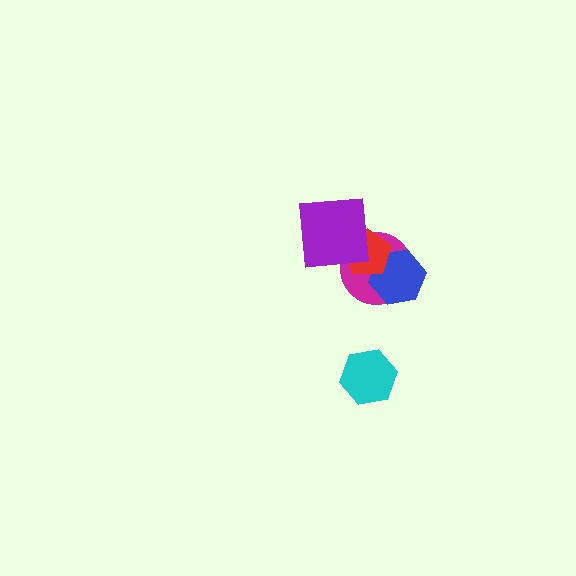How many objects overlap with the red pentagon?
3 objects overlap with the red pentagon.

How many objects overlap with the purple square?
2 objects overlap with the purple square.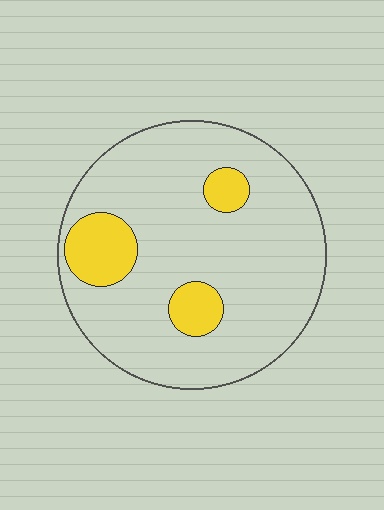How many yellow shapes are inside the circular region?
3.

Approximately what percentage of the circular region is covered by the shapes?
Approximately 15%.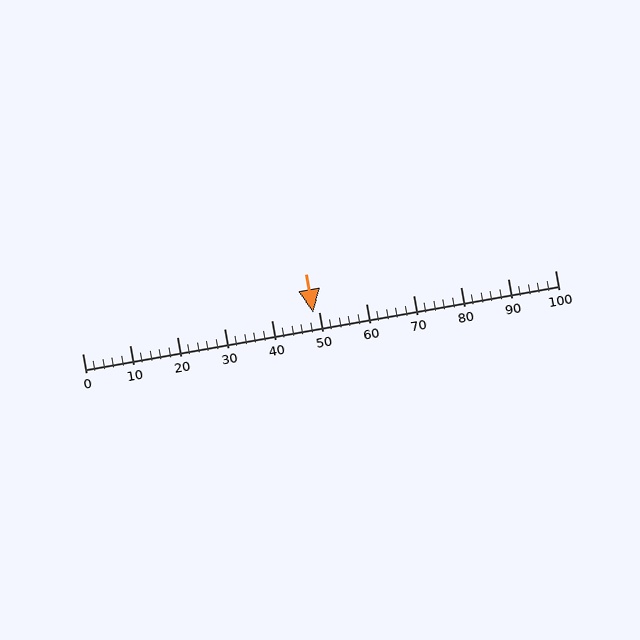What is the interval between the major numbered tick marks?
The major tick marks are spaced 10 units apart.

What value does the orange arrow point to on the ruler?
The orange arrow points to approximately 49.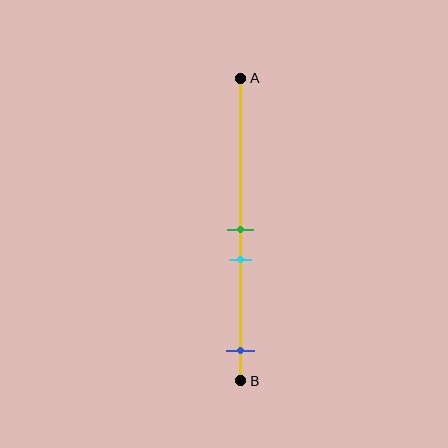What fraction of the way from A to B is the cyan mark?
The cyan mark is approximately 60% (0.6) of the way from A to B.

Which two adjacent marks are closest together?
The green and cyan marks are the closest adjacent pair.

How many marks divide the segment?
There are 3 marks dividing the segment.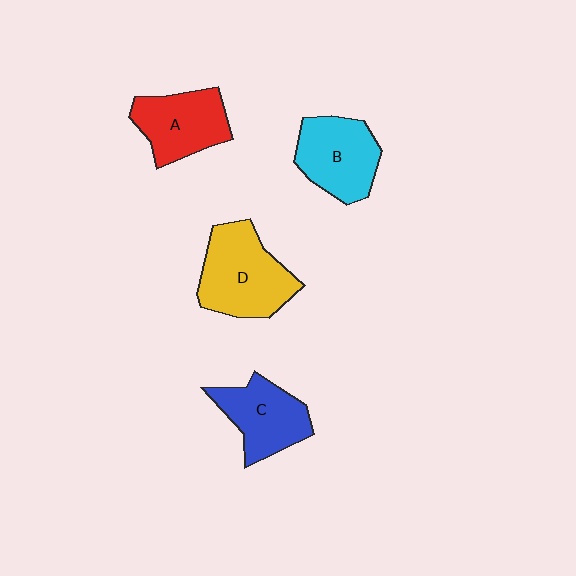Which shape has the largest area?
Shape D (yellow).